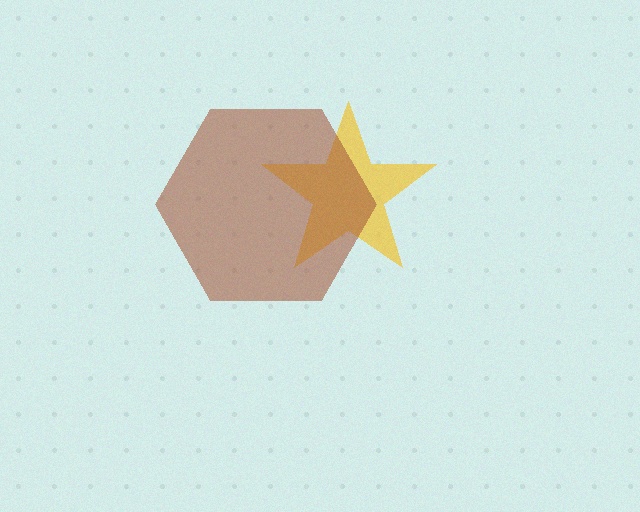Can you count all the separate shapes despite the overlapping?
Yes, there are 2 separate shapes.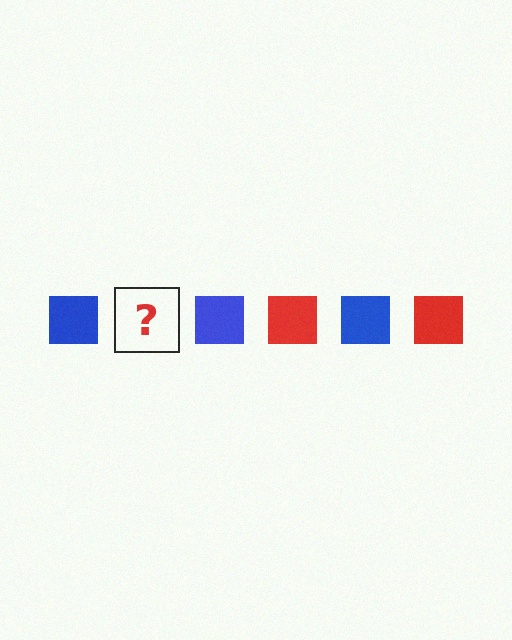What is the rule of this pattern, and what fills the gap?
The rule is that the pattern cycles through blue, red squares. The gap should be filled with a red square.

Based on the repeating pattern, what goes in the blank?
The blank should be a red square.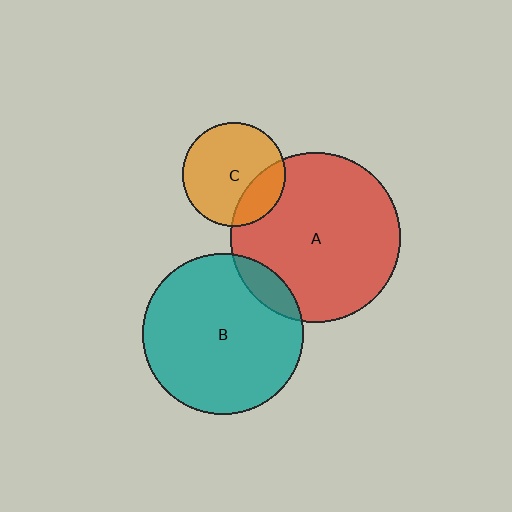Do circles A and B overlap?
Yes.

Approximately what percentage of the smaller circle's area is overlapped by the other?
Approximately 10%.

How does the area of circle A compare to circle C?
Approximately 2.7 times.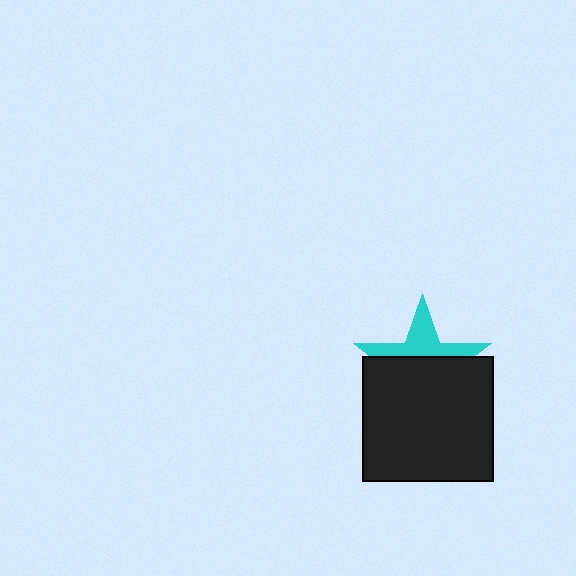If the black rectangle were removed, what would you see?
You would see the complete cyan star.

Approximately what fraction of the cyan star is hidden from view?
Roughly 62% of the cyan star is hidden behind the black rectangle.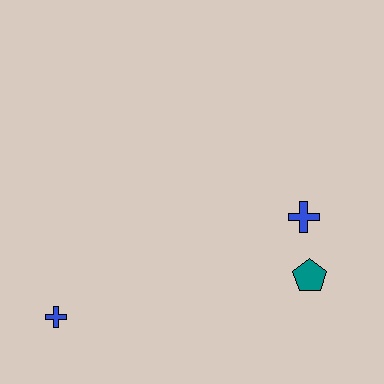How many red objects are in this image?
There are no red objects.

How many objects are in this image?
There are 3 objects.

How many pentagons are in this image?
There is 1 pentagon.